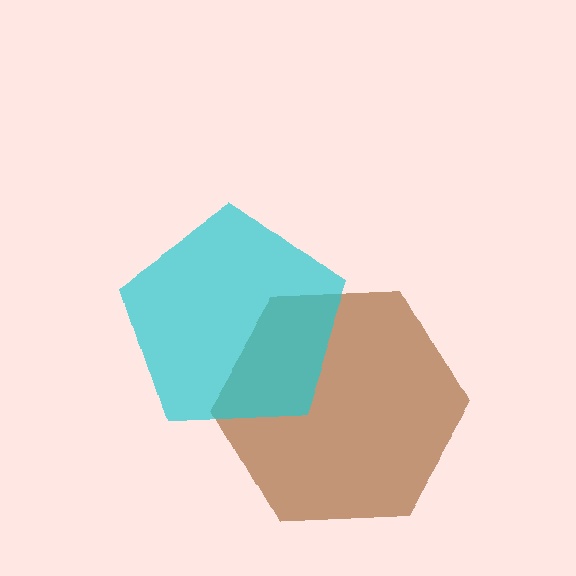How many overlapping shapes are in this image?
There are 2 overlapping shapes in the image.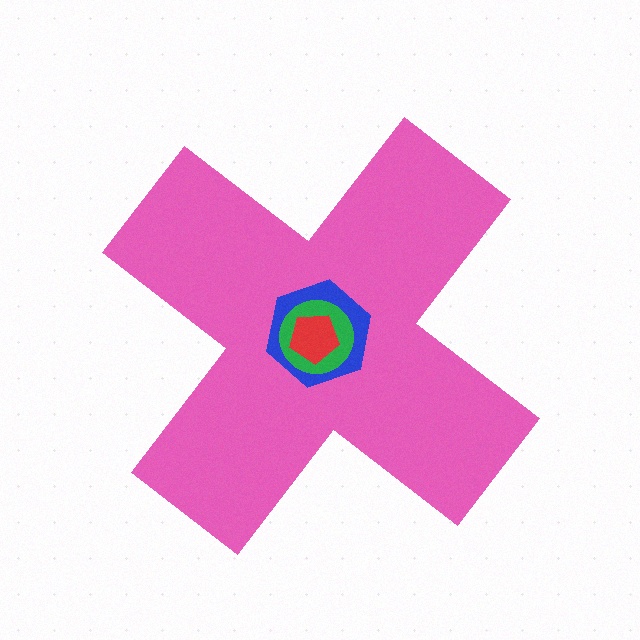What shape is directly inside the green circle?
The red pentagon.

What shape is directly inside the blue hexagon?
The green circle.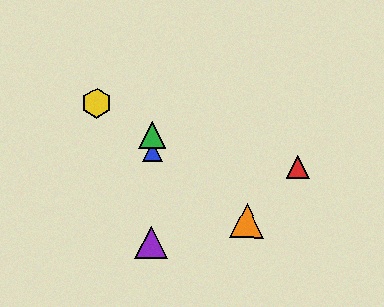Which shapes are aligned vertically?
The blue triangle, the green triangle, the purple triangle are aligned vertically.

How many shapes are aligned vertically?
3 shapes (the blue triangle, the green triangle, the purple triangle) are aligned vertically.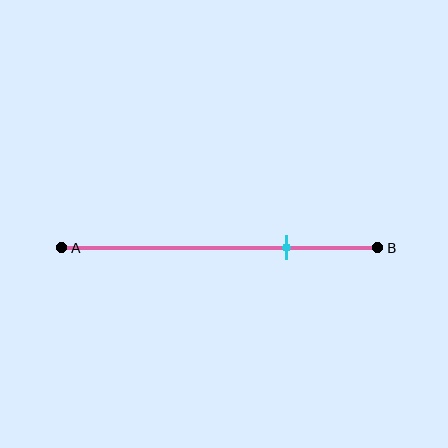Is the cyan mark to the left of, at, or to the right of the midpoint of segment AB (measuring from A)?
The cyan mark is to the right of the midpoint of segment AB.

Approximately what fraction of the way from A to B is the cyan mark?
The cyan mark is approximately 70% of the way from A to B.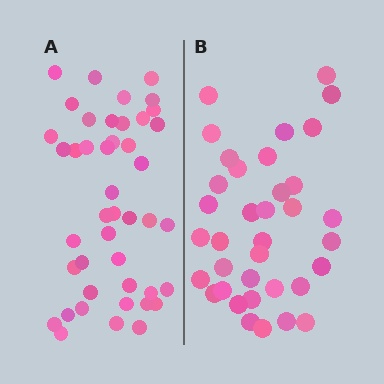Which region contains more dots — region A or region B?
Region A (the left region) has more dots.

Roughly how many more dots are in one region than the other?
Region A has roughly 8 or so more dots than region B.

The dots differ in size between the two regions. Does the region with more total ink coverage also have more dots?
No. Region B has more total ink coverage because its dots are larger, but region A actually contains more individual dots. Total area can be misleading — the number of items is what matters here.